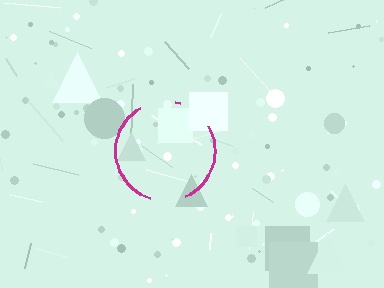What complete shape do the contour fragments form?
The contour fragments form a circle.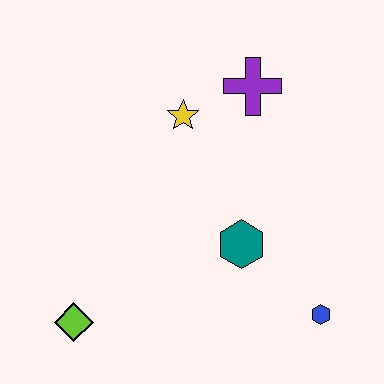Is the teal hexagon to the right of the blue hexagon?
No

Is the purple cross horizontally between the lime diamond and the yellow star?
No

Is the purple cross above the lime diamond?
Yes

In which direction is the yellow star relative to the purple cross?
The yellow star is to the left of the purple cross.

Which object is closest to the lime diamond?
The teal hexagon is closest to the lime diamond.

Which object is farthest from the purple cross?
The lime diamond is farthest from the purple cross.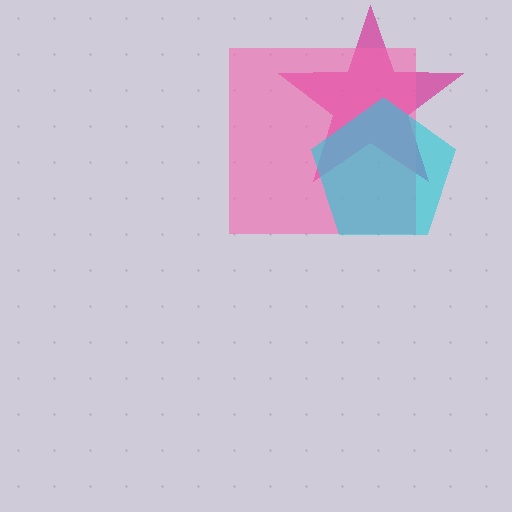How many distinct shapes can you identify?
There are 3 distinct shapes: a magenta star, a pink square, a cyan pentagon.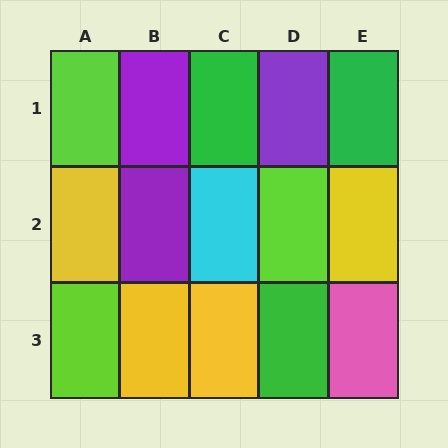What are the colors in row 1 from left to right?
Lime, purple, green, purple, green.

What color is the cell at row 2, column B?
Purple.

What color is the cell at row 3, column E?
Pink.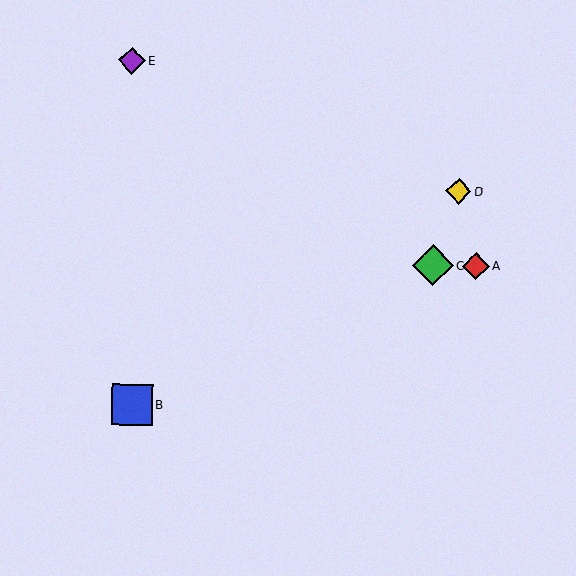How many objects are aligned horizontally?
2 objects (A, C) are aligned horizontally.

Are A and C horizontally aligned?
Yes, both are at y≈266.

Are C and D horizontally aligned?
No, C is at y≈265 and D is at y≈191.